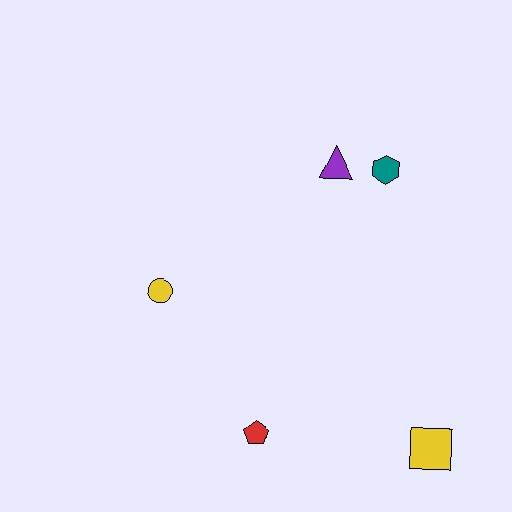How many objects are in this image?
There are 5 objects.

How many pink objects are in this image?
There are no pink objects.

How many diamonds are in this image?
There are no diamonds.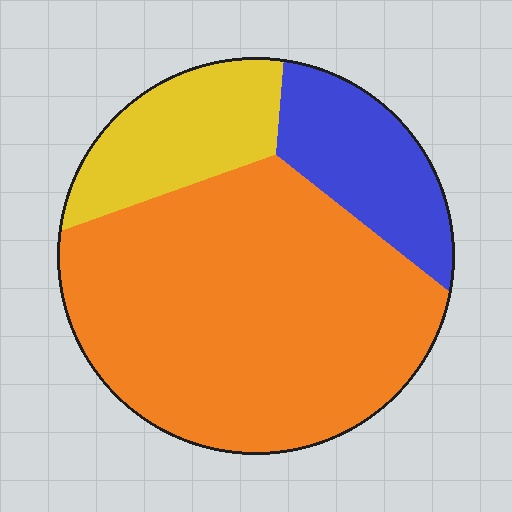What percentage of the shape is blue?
Blue takes up about one sixth (1/6) of the shape.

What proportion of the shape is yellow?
Yellow covers about 15% of the shape.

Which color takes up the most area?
Orange, at roughly 65%.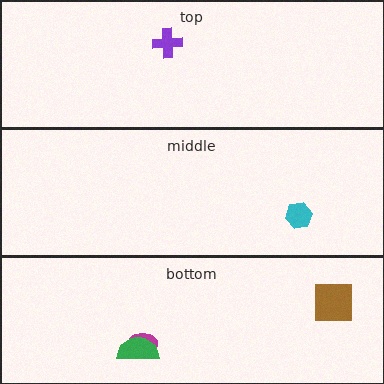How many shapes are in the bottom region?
3.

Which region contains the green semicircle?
The bottom region.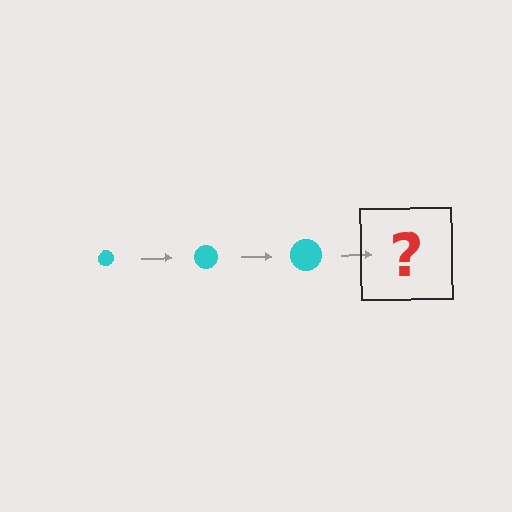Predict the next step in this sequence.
The next step is a cyan circle, larger than the previous one.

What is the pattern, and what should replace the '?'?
The pattern is that the circle gets progressively larger each step. The '?' should be a cyan circle, larger than the previous one.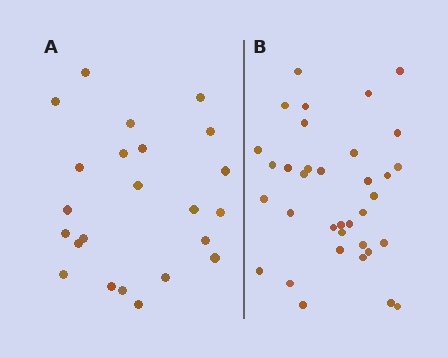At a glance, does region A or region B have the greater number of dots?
Region B (the right region) has more dots.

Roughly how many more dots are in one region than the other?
Region B has roughly 12 or so more dots than region A.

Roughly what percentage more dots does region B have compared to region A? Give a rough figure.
About 50% more.